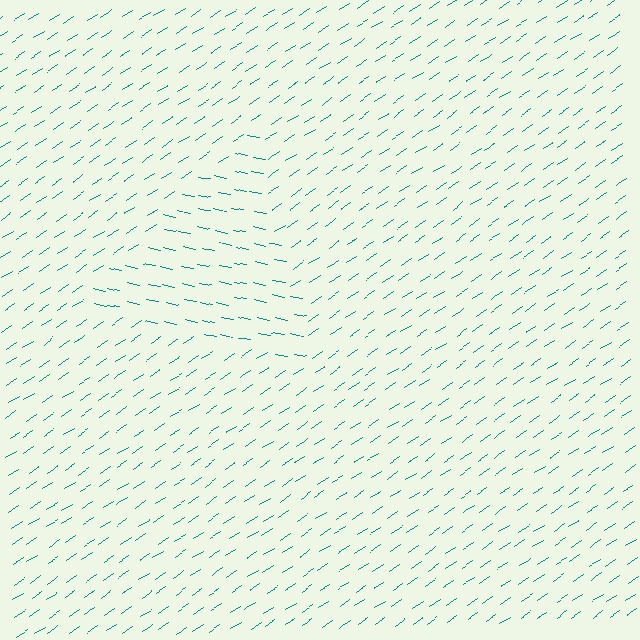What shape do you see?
I see a triangle.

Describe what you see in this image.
The image is filled with small teal line segments. A triangle region in the image has lines oriented differently from the surrounding lines, creating a visible texture boundary.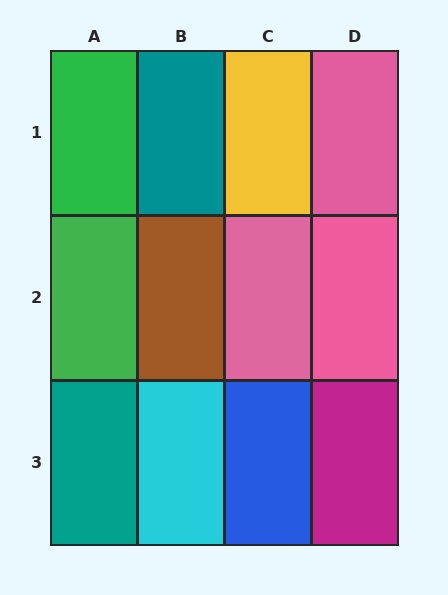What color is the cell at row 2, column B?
Brown.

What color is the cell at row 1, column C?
Yellow.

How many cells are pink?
3 cells are pink.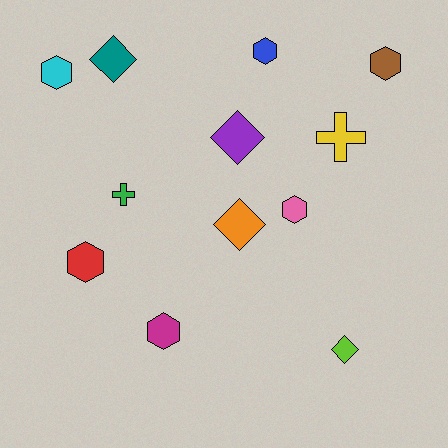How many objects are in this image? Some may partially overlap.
There are 12 objects.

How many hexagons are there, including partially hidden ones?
There are 6 hexagons.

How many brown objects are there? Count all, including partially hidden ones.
There is 1 brown object.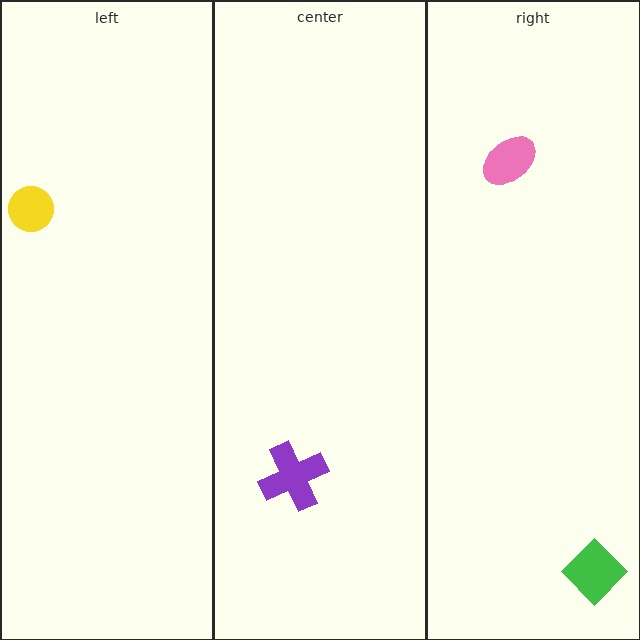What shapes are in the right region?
The pink ellipse, the green diamond.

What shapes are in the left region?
The yellow circle.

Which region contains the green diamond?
The right region.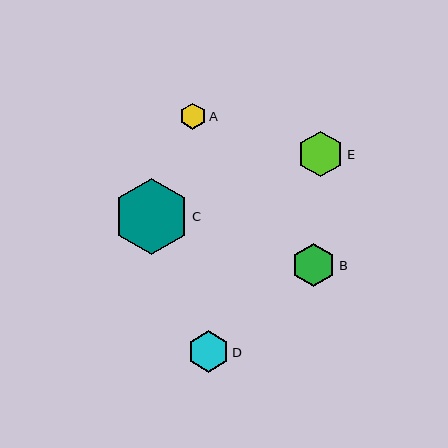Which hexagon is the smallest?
Hexagon A is the smallest with a size of approximately 26 pixels.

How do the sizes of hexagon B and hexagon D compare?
Hexagon B and hexagon D are approximately the same size.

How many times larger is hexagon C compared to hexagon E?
Hexagon C is approximately 1.7 times the size of hexagon E.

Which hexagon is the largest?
Hexagon C is the largest with a size of approximately 76 pixels.